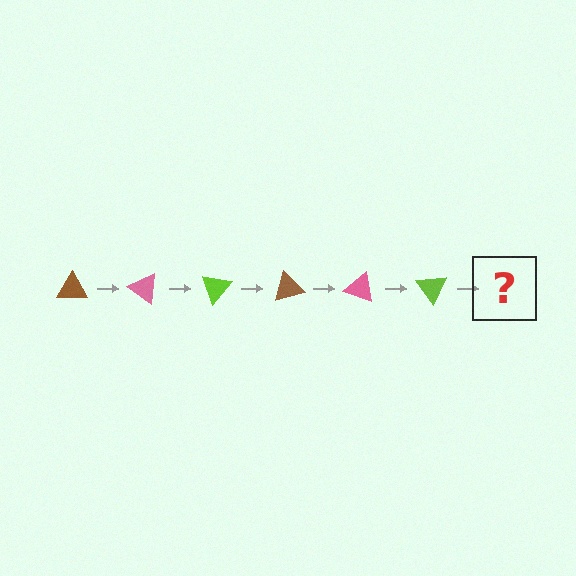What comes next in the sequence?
The next element should be a brown triangle, rotated 210 degrees from the start.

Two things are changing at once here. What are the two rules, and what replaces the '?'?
The two rules are that it rotates 35 degrees each step and the color cycles through brown, pink, and lime. The '?' should be a brown triangle, rotated 210 degrees from the start.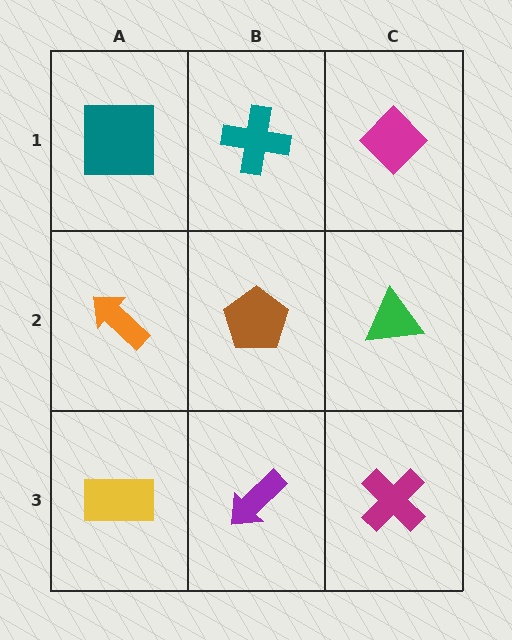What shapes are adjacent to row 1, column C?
A green triangle (row 2, column C), a teal cross (row 1, column B).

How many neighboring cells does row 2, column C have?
3.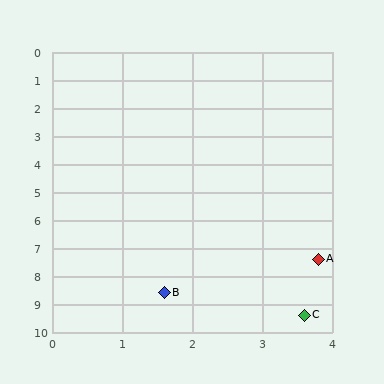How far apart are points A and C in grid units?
Points A and C are about 2.0 grid units apart.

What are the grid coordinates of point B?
Point B is at approximately (1.6, 8.6).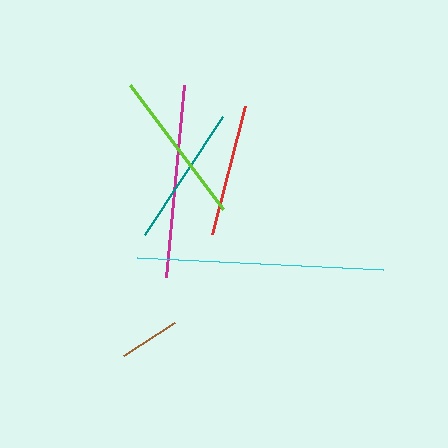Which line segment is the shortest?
The brown line is the shortest at approximately 61 pixels.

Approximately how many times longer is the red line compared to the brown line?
The red line is approximately 2.2 times the length of the brown line.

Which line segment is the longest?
The cyan line is the longest at approximately 246 pixels.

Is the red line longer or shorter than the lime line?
The lime line is longer than the red line.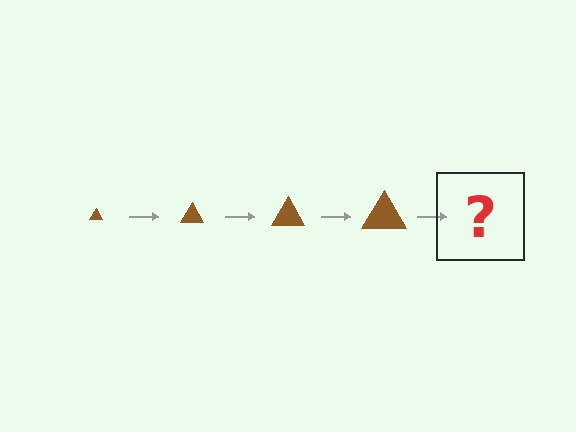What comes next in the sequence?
The next element should be a brown triangle, larger than the previous one.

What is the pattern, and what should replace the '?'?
The pattern is that the triangle gets progressively larger each step. The '?' should be a brown triangle, larger than the previous one.